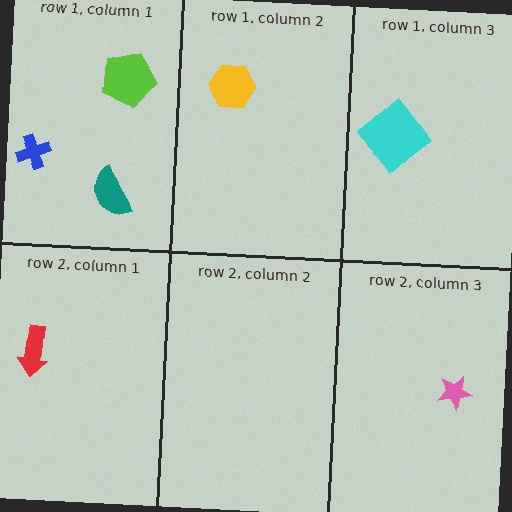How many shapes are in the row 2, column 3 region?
1.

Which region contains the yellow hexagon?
The row 1, column 2 region.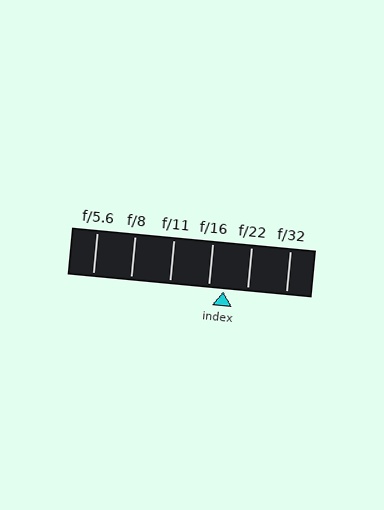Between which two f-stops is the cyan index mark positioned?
The index mark is between f/16 and f/22.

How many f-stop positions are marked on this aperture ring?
There are 6 f-stop positions marked.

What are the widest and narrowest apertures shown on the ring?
The widest aperture shown is f/5.6 and the narrowest is f/32.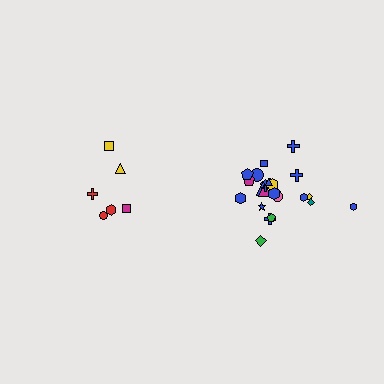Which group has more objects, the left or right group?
The right group.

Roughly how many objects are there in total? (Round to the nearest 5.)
Roughly 30 objects in total.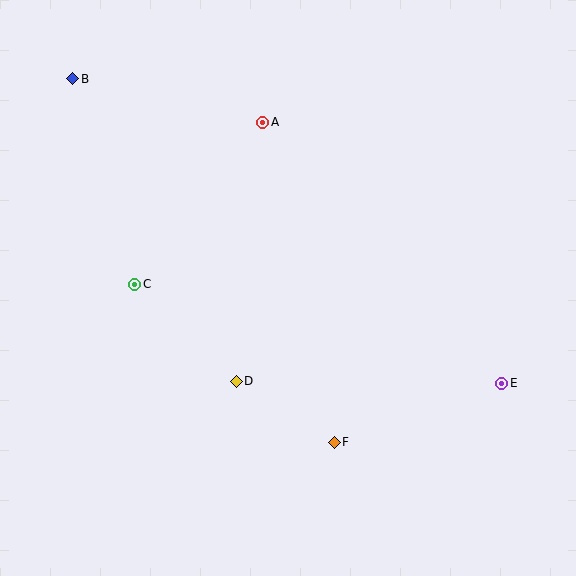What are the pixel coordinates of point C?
Point C is at (135, 284).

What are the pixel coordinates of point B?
Point B is at (73, 79).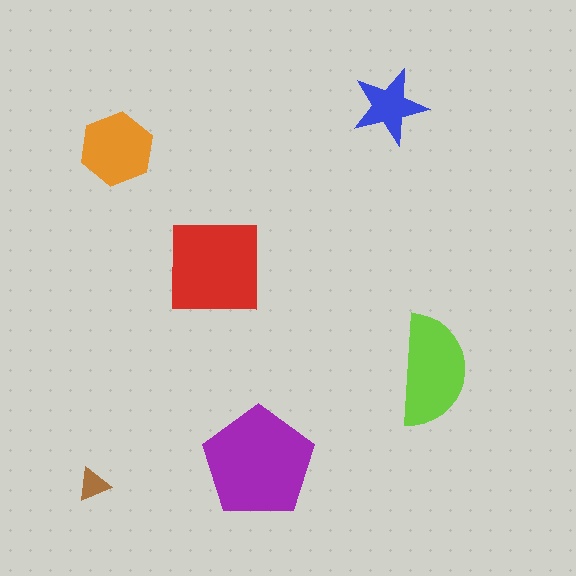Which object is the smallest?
The brown triangle.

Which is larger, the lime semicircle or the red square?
The red square.